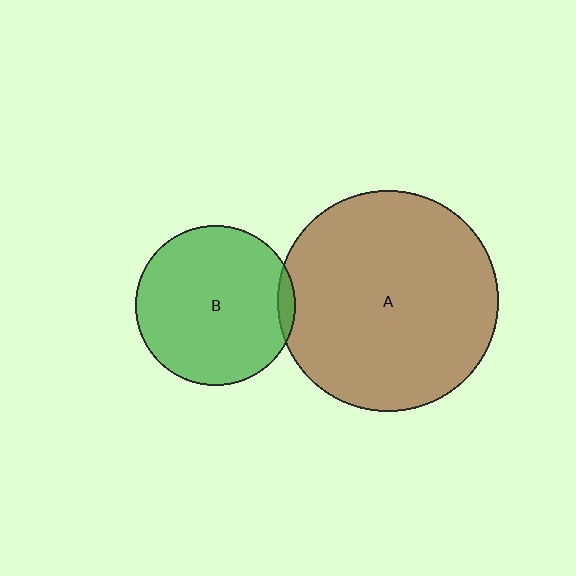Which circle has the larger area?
Circle A (brown).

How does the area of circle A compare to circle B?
Approximately 1.9 times.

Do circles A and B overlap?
Yes.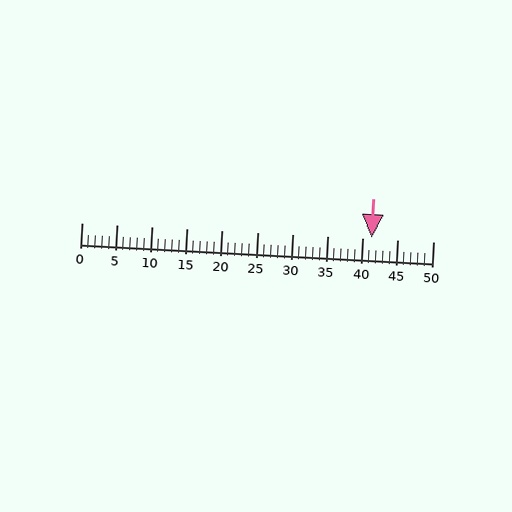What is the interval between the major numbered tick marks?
The major tick marks are spaced 5 units apart.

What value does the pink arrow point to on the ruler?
The pink arrow points to approximately 41.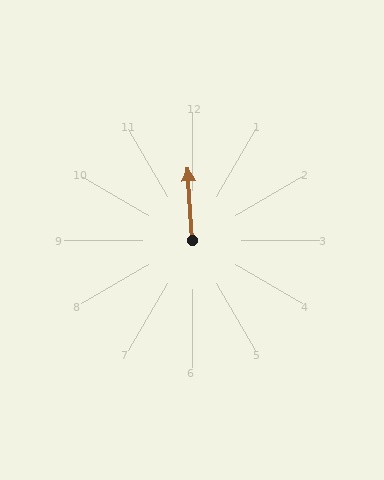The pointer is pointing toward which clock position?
Roughly 12 o'clock.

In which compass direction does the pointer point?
North.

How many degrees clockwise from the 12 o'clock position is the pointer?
Approximately 357 degrees.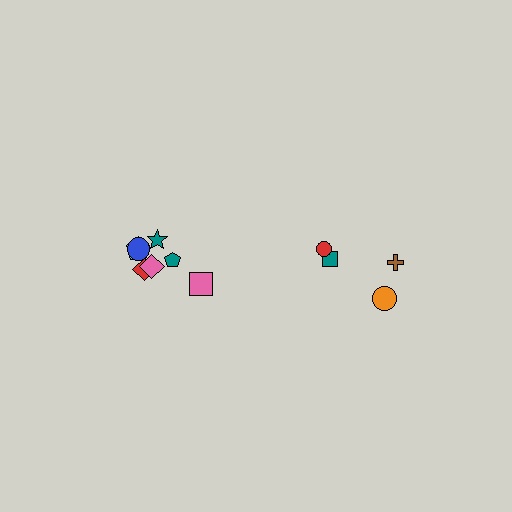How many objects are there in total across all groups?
There are 11 objects.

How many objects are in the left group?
There are 7 objects.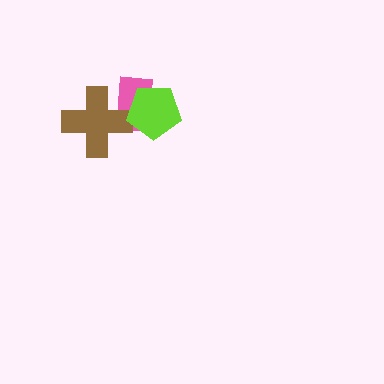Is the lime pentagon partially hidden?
No, no other shape covers it.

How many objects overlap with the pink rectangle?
2 objects overlap with the pink rectangle.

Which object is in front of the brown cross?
The lime pentagon is in front of the brown cross.